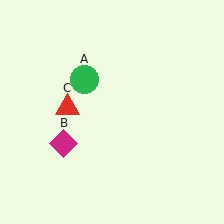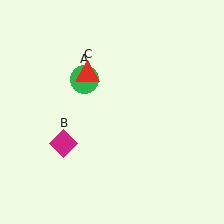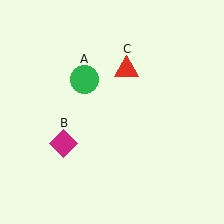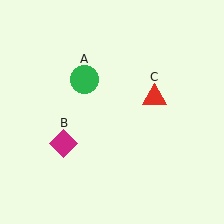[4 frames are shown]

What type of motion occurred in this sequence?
The red triangle (object C) rotated clockwise around the center of the scene.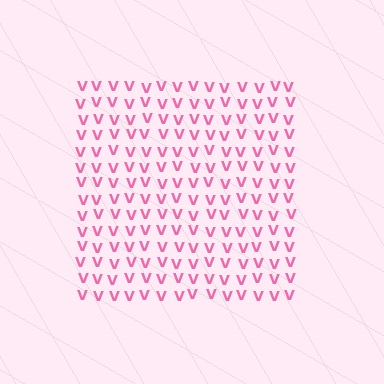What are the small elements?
The small elements are letter V's.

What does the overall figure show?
The overall figure shows a square.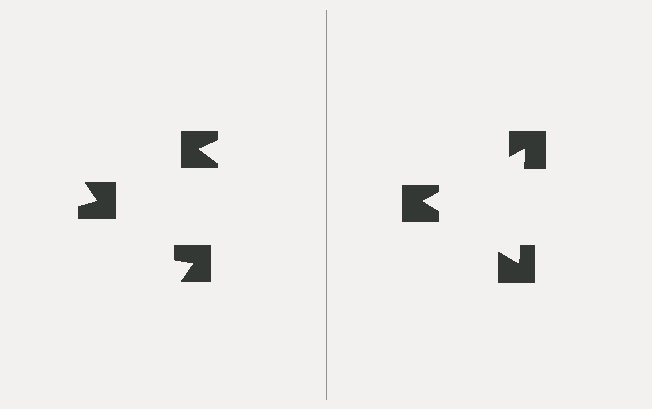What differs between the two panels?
The notched squares are positioned identically on both sides; only the wedge orientations differ. On the right they align to a triangle; on the left they are misaligned.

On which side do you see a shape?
An illusory triangle appears on the right side. On the left side the wedge cuts are rotated, so no coherent shape forms.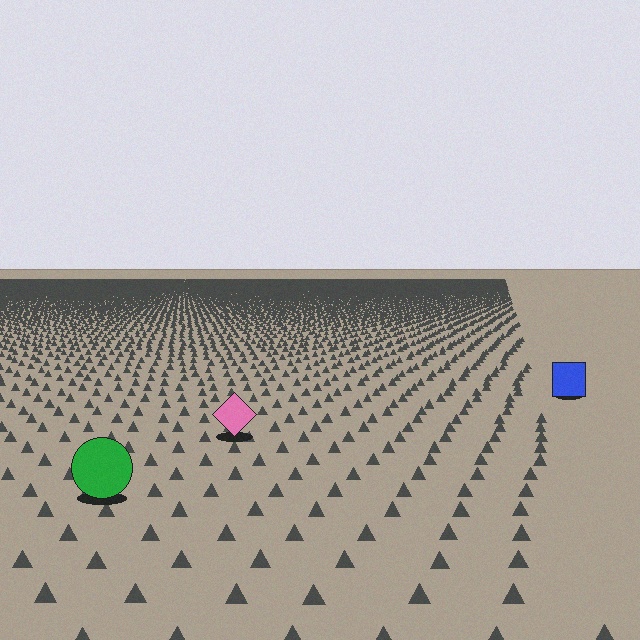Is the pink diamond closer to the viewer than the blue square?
Yes. The pink diamond is closer — you can tell from the texture gradient: the ground texture is coarser near it.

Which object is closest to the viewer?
The green circle is closest. The texture marks near it are larger and more spread out.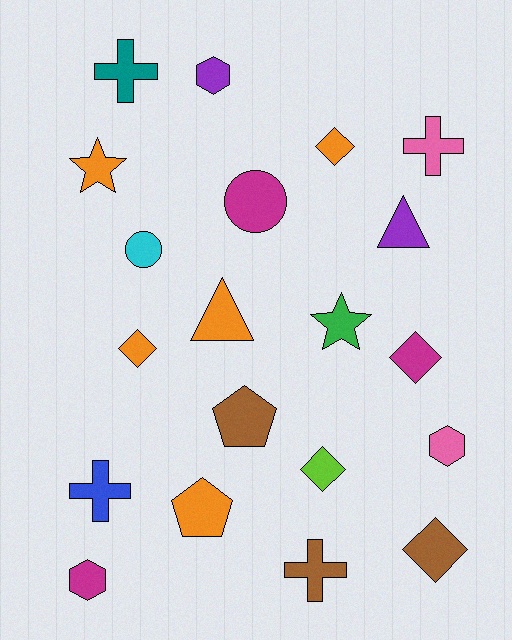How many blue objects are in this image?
There is 1 blue object.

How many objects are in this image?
There are 20 objects.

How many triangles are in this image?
There are 2 triangles.